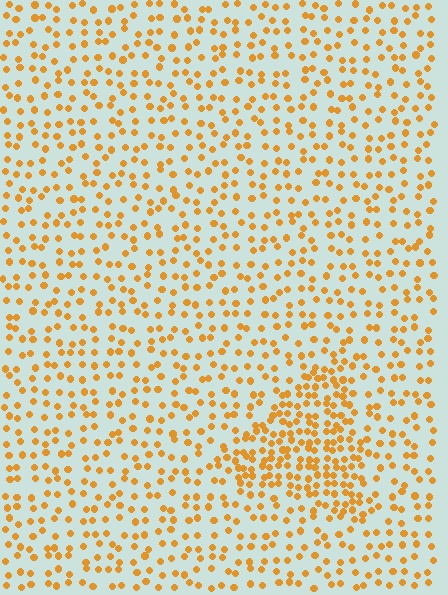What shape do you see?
I see a triangle.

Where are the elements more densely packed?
The elements are more densely packed inside the triangle boundary.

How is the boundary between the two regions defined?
The boundary is defined by a change in element density (approximately 2.1x ratio). All elements are the same color, size, and shape.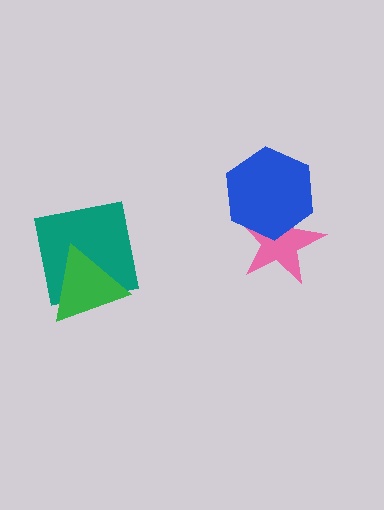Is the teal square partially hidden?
Yes, it is partially covered by another shape.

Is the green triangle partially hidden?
No, no other shape covers it.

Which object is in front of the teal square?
The green triangle is in front of the teal square.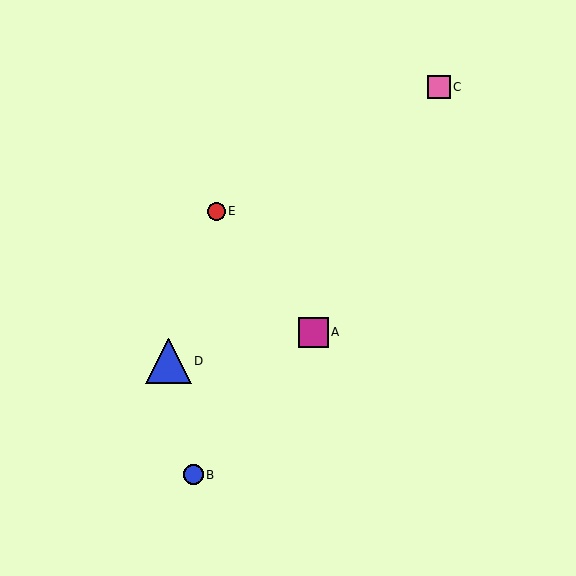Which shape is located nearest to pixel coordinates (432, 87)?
The pink square (labeled C) at (439, 87) is nearest to that location.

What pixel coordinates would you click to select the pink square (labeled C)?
Click at (439, 87) to select the pink square C.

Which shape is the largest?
The blue triangle (labeled D) is the largest.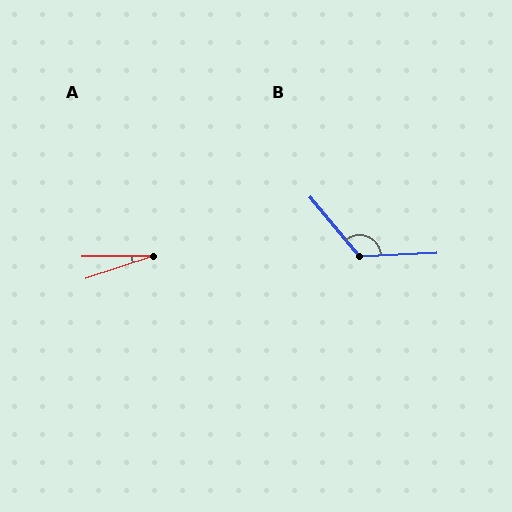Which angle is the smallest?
A, at approximately 18 degrees.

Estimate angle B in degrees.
Approximately 127 degrees.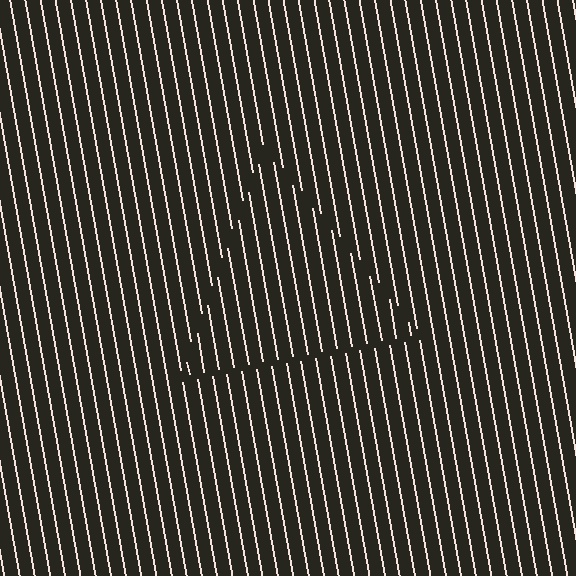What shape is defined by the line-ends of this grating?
An illusory triangle. The interior of the shape contains the same grating, shifted by half a period — the contour is defined by the phase discontinuity where line-ends from the inner and outer gratings abut.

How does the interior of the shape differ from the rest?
The interior of the shape contains the same grating, shifted by half a period — the contour is defined by the phase discontinuity where line-ends from the inner and outer gratings abut.